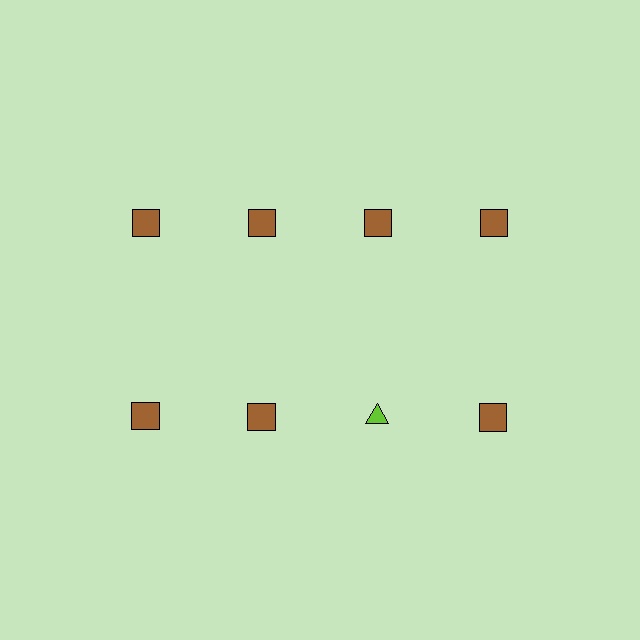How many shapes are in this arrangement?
There are 8 shapes arranged in a grid pattern.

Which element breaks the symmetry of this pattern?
The lime triangle in the second row, center column breaks the symmetry. All other shapes are brown squares.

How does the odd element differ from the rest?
It differs in both color (lime instead of brown) and shape (triangle instead of square).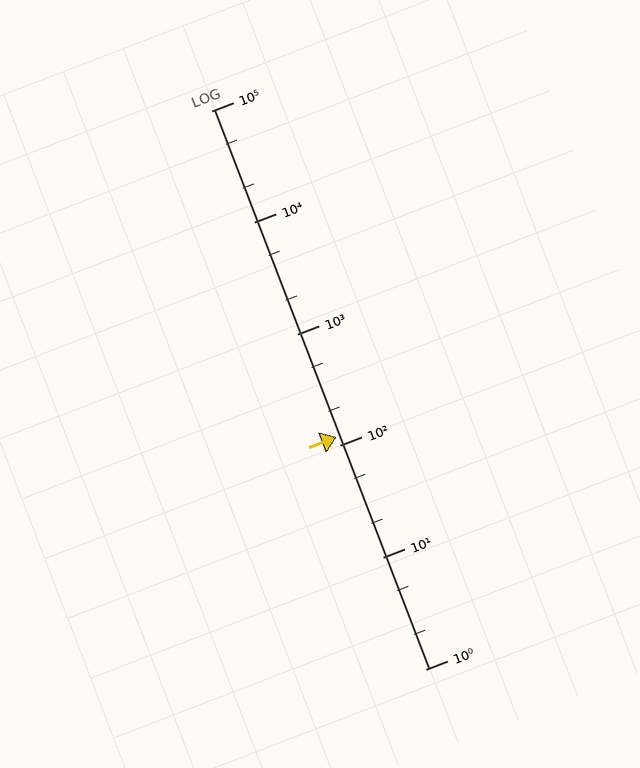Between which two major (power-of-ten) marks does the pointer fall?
The pointer is between 100 and 1000.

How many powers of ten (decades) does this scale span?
The scale spans 5 decades, from 1 to 100000.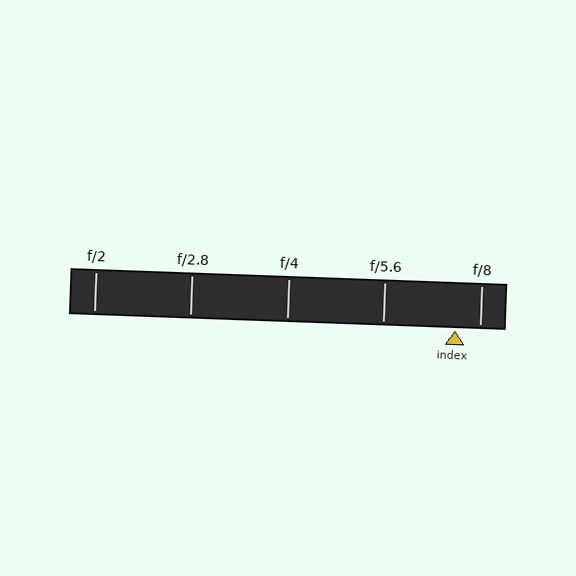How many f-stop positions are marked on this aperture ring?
There are 5 f-stop positions marked.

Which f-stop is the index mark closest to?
The index mark is closest to f/8.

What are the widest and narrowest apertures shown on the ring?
The widest aperture shown is f/2 and the narrowest is f/8.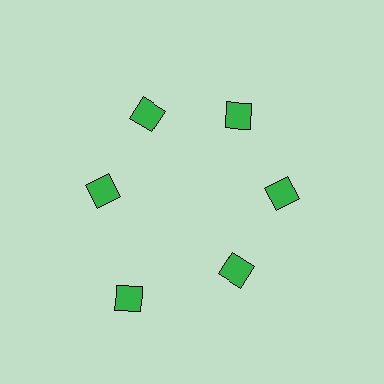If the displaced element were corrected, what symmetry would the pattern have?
It would have 6-fold rotational symmetry — the pattern would map onto itself every 60 degrees.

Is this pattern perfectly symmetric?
No. The 6 green diamonds are arranged in a ring, but one element near the 7 o'clock position is pushed outward from the center, breaking the 6-fold rotational symmetry.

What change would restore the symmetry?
The symmetry would be restored by moving it inward, back onto the ring so that all 6 diamonds sit at equal angles and equal distance from the center.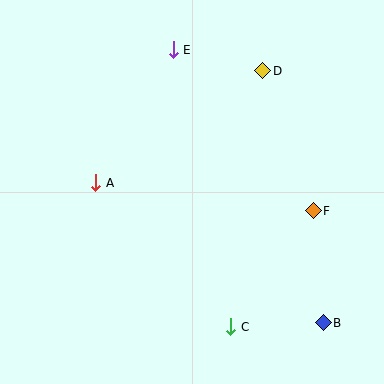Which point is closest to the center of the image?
Point A at (96, 183) is closest to the center.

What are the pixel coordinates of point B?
Point B is at (323, 323).